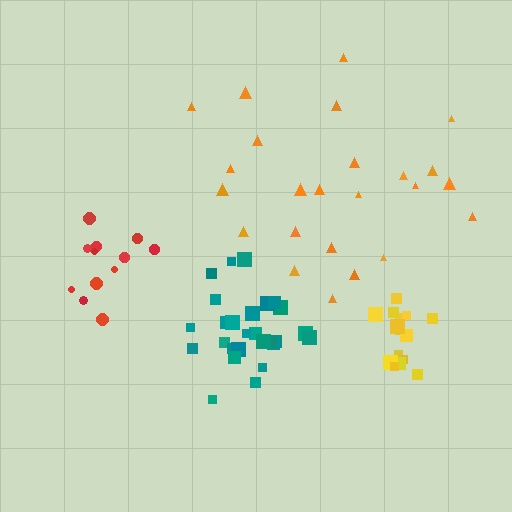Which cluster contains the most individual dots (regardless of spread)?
Teal (27).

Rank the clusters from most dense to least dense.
teal, yellow, red, orange.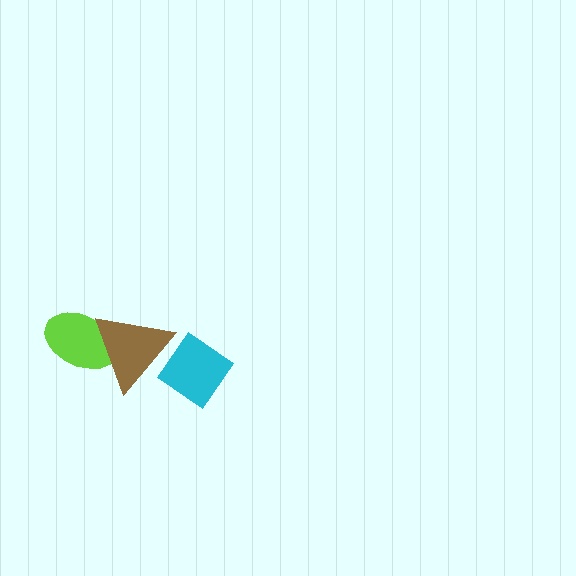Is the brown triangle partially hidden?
No, no other shape covers it.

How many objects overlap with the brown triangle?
2 objects overlap with the brown triangle.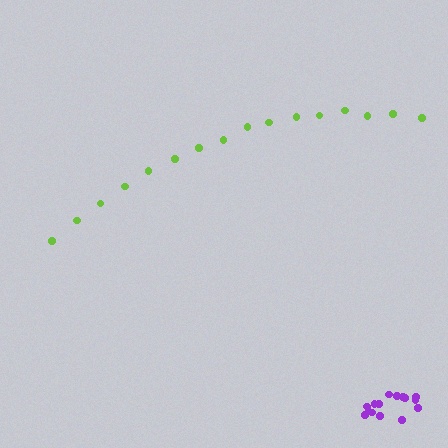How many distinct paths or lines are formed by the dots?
There are 2 distinct paths.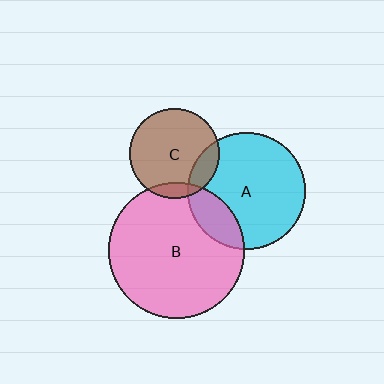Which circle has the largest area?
Circle B (pink).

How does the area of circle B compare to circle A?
Approximately 1.3 times.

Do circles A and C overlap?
Yes.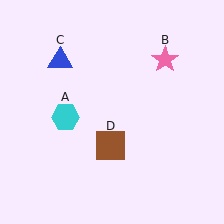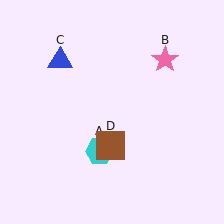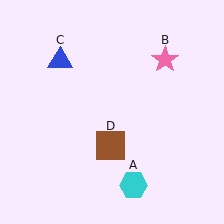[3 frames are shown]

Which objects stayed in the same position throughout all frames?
Pink star (object B) and blue triangle (object C) and brown square (object D) remained stationary.